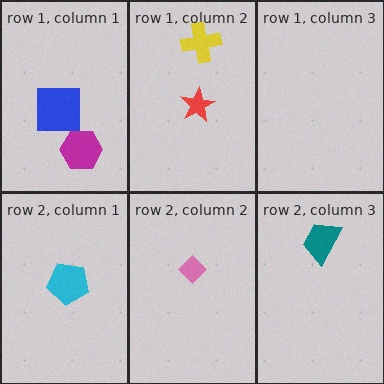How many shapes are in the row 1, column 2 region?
2.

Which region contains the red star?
The row 1, column 2 region.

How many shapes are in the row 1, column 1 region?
2.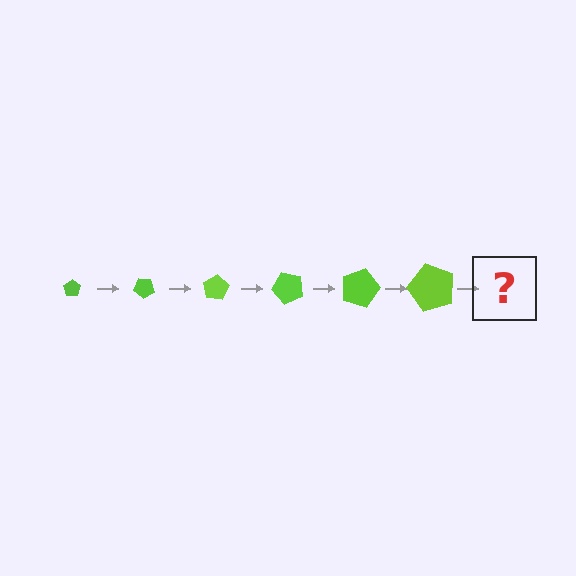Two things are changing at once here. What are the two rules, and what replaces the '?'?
The two rules are that the pentagon grows larger each step and it rotates 40 degrees each step. The '?' should be a pentagon, larger than the previous one and rotated 240 degrees from the start.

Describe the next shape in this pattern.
It should be a pentagon, larger than the previous one and rotated 240 degrees from the start.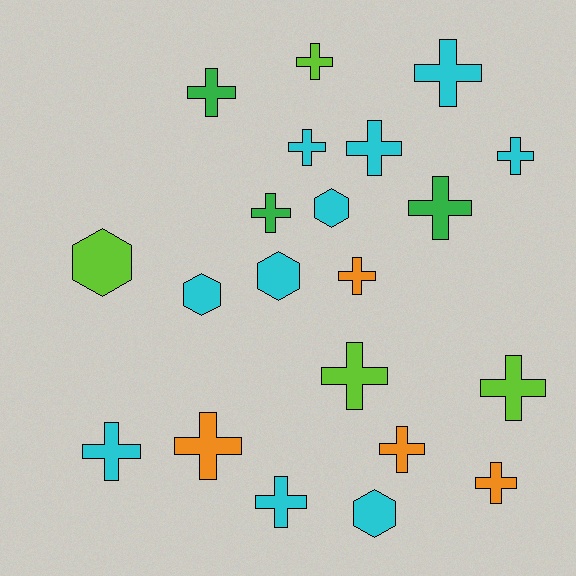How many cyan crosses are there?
There are 6 cyan crosses.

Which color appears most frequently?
Cyan, with 10 objects.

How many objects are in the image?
There are 21 objects.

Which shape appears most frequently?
Cross, with 16 objects.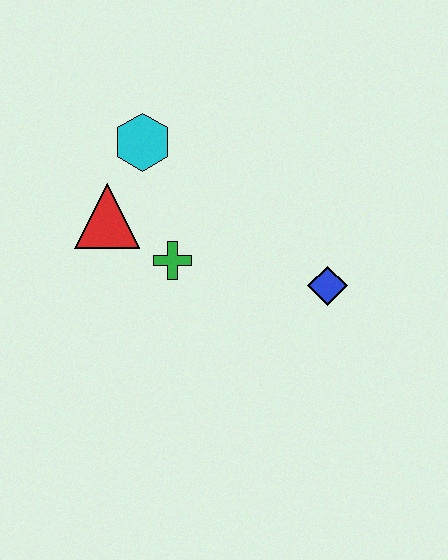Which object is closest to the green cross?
The red triangle is closest to the green cross.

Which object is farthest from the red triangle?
The blue diamond is farthest from the red triangle.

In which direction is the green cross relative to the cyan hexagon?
The green cross is below the cyan hexagon.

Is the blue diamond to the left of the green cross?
No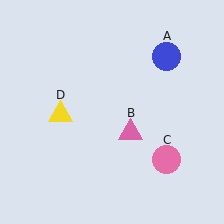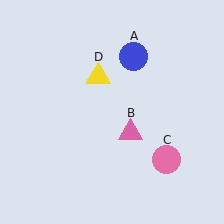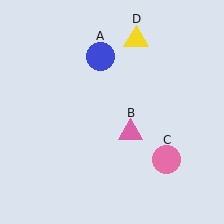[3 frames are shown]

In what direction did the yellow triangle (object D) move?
The yellow triangle (object D) moved up and to the right.